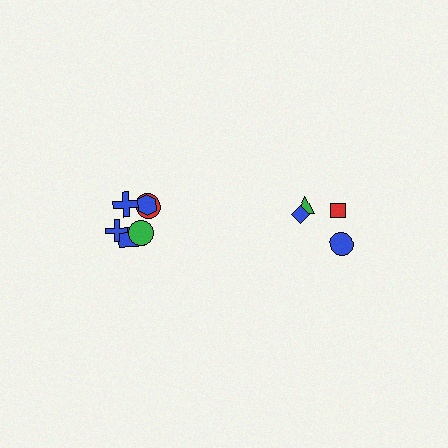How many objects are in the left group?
There are 6 objects.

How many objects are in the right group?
There are 4 objects.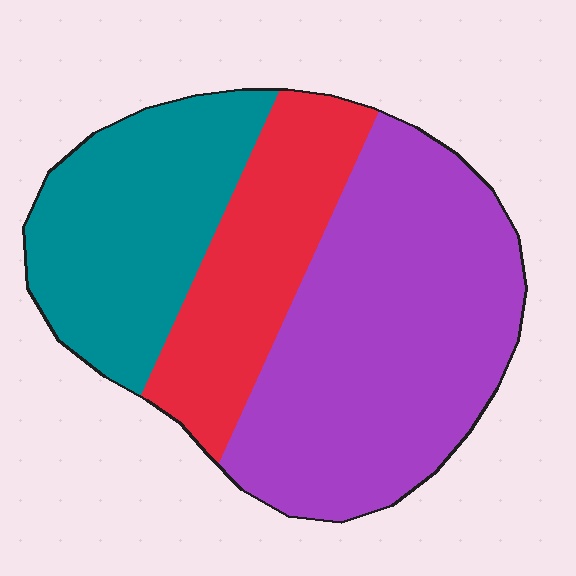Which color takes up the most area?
Purple, at roughly 50%.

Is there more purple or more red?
Purple.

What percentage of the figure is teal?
Teal takes up about one quarter (1/4) of the figure.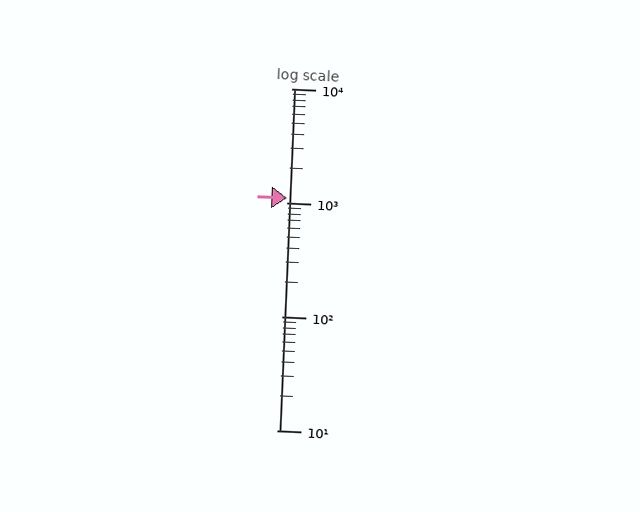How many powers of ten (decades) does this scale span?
The scale spans 3 decades, from 10 to 10000.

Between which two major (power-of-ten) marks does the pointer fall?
The pointer is between 1000 and 10000.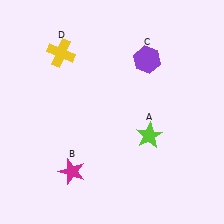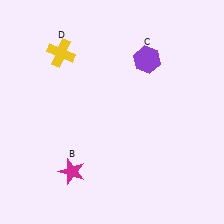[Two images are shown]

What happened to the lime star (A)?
The lime star (A) was removed in Image 2. It was in the bottom-right area of Image 1.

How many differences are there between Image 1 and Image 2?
There is 1 difference between the two images.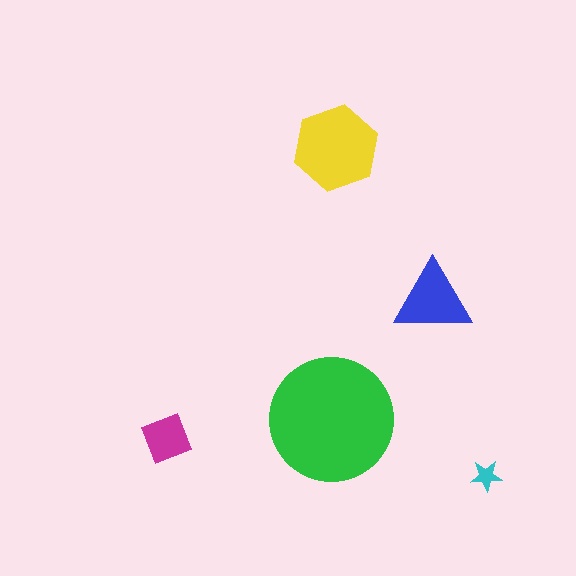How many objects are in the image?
There are 5 objects in the image.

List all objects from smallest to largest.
The cyan star, the magenta square, the blue triangle, the yellow hexagon, the green circle.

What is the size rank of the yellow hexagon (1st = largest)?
2nd.